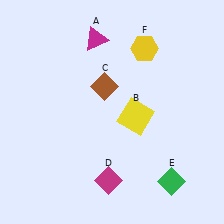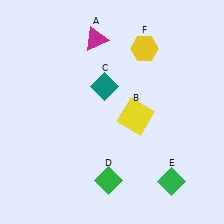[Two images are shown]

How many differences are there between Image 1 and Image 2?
There are 2 differences between the two images.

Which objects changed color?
C changed from brown to teal. D changed from magenta to green.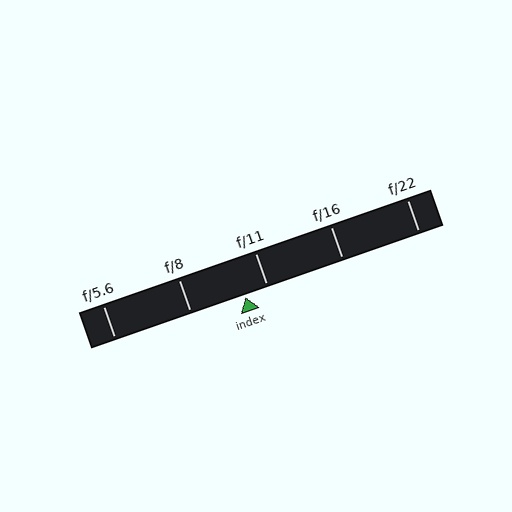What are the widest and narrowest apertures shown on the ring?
The widest aperture shown is f/5.6 and the narrowest is f/22.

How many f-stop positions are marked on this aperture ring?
There are 5 f-stop positions marked.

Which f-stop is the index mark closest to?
The index mark is closest to f/11.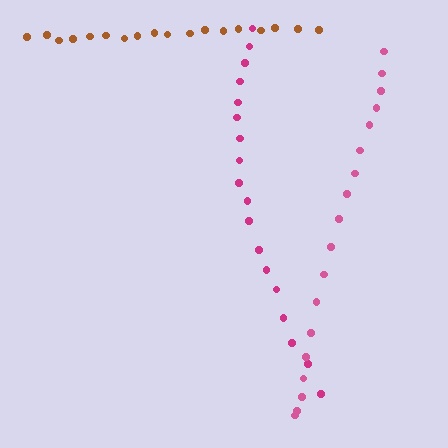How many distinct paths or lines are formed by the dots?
There are 3 distinct paths.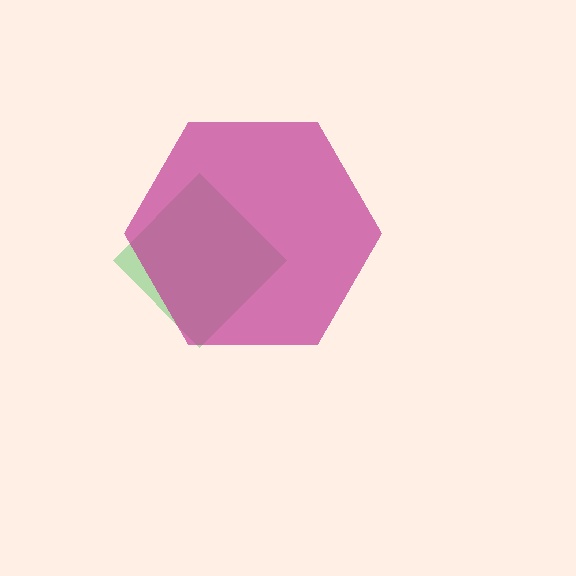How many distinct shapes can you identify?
There are 2 distinct shapes: a green diamond, a magenta hexagon.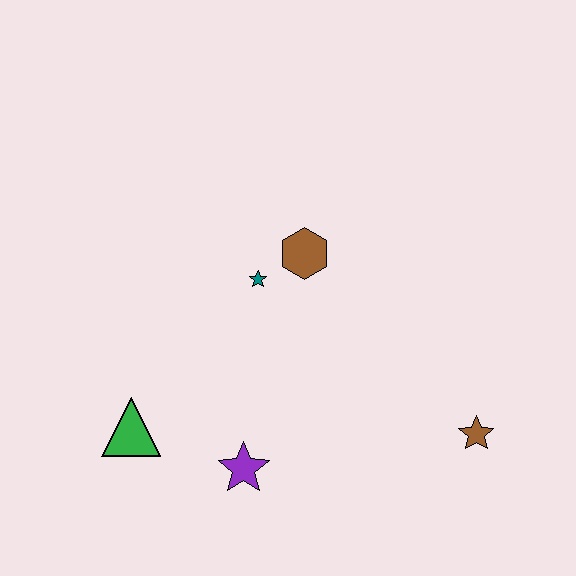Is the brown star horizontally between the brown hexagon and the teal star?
No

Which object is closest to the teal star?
The brown hexagon is closest to the teal star.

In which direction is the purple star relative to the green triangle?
The purple star is to the right of the green triangle.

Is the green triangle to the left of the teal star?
Yes